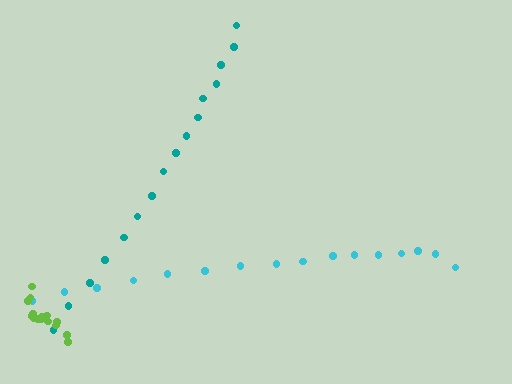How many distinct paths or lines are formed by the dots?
There are 3 distinct paths.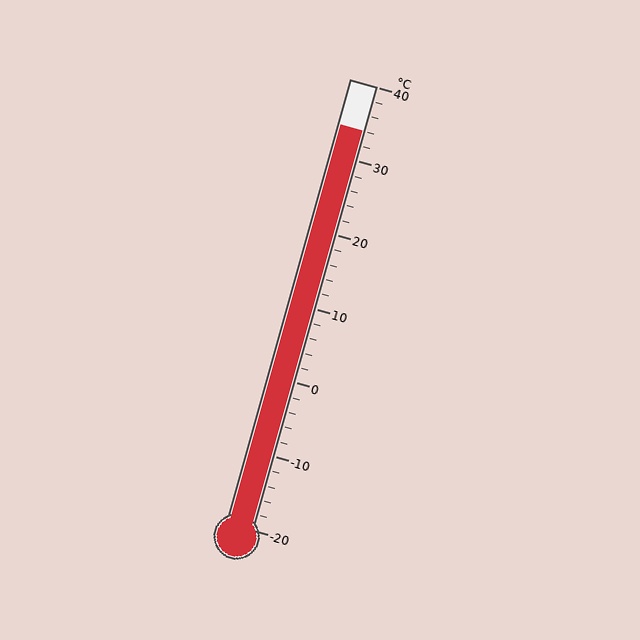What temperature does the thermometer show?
The thermometer shows approximately 34°C.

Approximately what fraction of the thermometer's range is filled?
The thermometer is filled to approximately 90% of its range.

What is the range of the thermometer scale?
The thermometer scale ranges from -20°C to 40°C.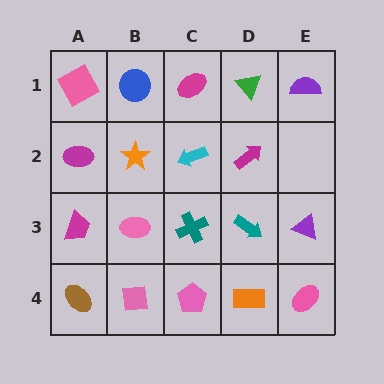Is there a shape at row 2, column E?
No, that cell is empty.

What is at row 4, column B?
A pink square.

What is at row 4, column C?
A pink pentagon.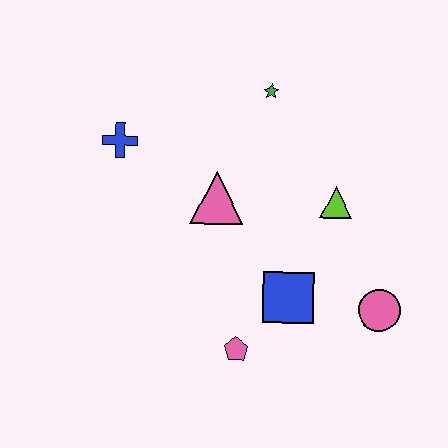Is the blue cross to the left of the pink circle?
Yes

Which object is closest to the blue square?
The pink pentagon is closest to the blue square.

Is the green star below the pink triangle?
No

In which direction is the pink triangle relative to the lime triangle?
The pink triangle is to the left of the lime triangle.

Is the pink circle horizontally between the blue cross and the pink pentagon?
No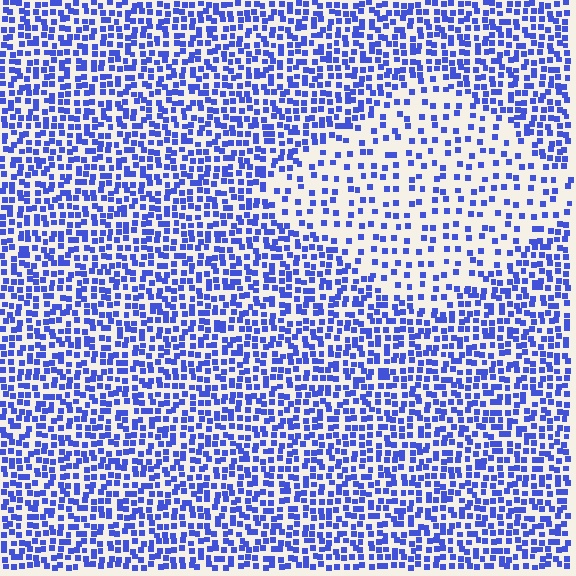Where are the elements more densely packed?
The elements are more densely packed outside the diamond boundary.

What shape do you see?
I see a diamond.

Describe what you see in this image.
The image contains small blue elements arranged at two different densities. A diamond-shaped region is visible where the elements are less densely packed than the surrounding area.